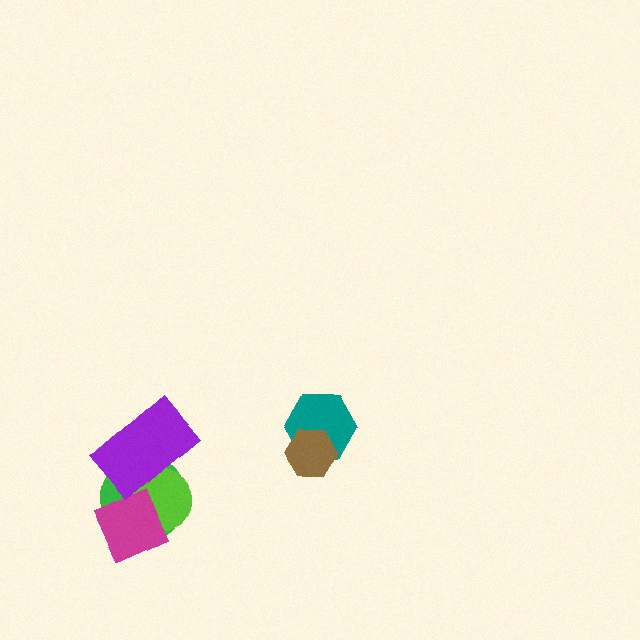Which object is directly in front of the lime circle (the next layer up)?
The magenta diamond is directly in front of the lime circle.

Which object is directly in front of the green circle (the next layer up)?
The lime circle is directly in front of the green circle.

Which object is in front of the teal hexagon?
The brown hexagon is in front of the teal hexagon.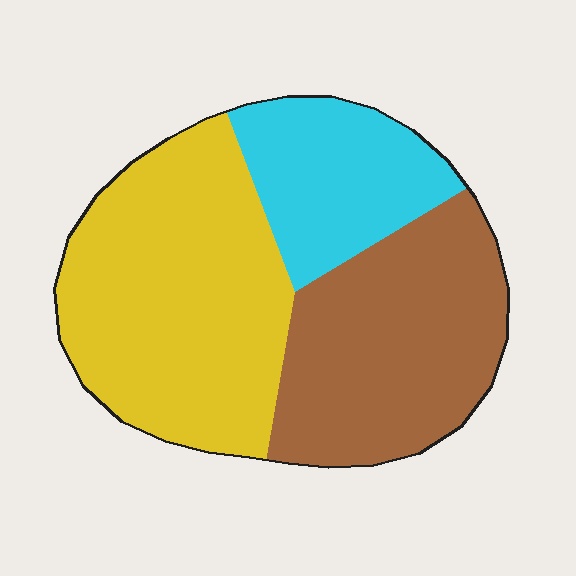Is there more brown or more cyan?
Brown.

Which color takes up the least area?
Cyan, at roughly 20%.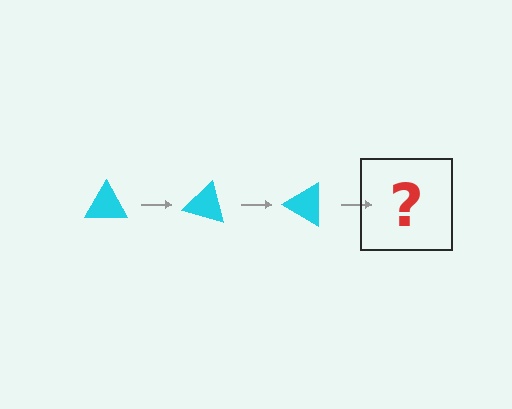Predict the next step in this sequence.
The next step is a cyan triangle rotated 45 degrees.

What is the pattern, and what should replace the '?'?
The pattern is that the triangle rotates 15 degrees each step. The '?' should be a cyan triangle rotated 45 degrees.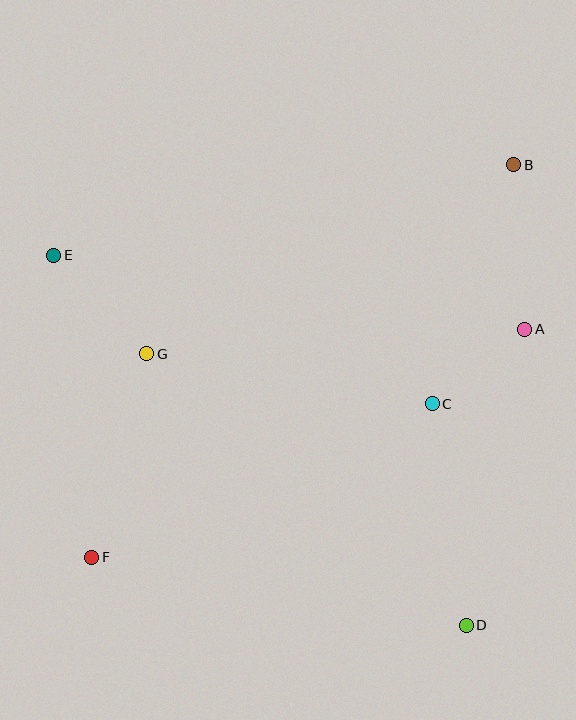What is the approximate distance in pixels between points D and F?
The distance between D and F is approximately 381 pixels.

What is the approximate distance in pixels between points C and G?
The distance between C and G is approximately 290 pixels.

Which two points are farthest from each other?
Points B and F are farthest from each other.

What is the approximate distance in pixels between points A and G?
The distance between A and G is approximately 379 pixels.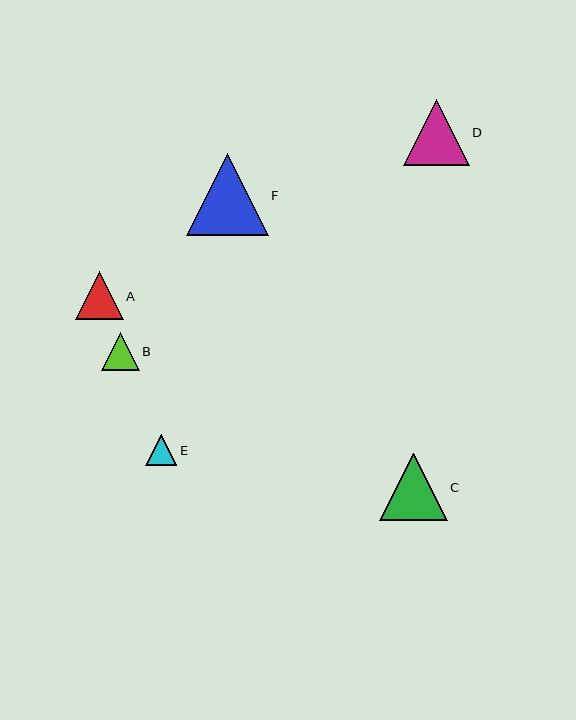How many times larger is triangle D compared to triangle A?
Triangle D is approximately 1.4 times the size of triangle A.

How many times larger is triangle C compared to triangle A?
Triangle C is approximately 1.4 times the size of triangle A.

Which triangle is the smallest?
Triangle E is the smallest with a size of approximately 31 pixels.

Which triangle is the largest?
Triangle F is the largest with a size of approximately 82 pixels.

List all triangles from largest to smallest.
From largest to smallest: F, C, D, A, B, E.